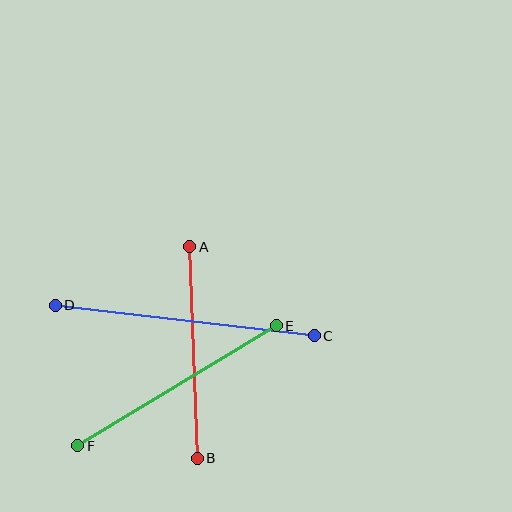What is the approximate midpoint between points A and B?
The midpoint is at approximately (194, 353) pixels.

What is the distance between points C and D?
The distance is approximately 261 pixels.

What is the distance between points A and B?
The distance is approximately 212 pixels.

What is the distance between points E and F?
The distance is approximately 232 pixels.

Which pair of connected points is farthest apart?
Points C and D are farthest apart.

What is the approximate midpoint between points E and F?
The midpoint is at approximately (177, 386) pixels.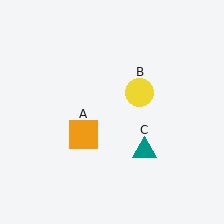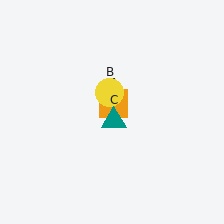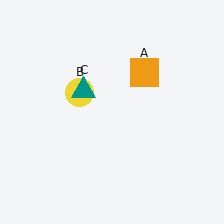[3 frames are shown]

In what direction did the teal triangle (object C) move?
The teal triangle (object C) moved up and to the left.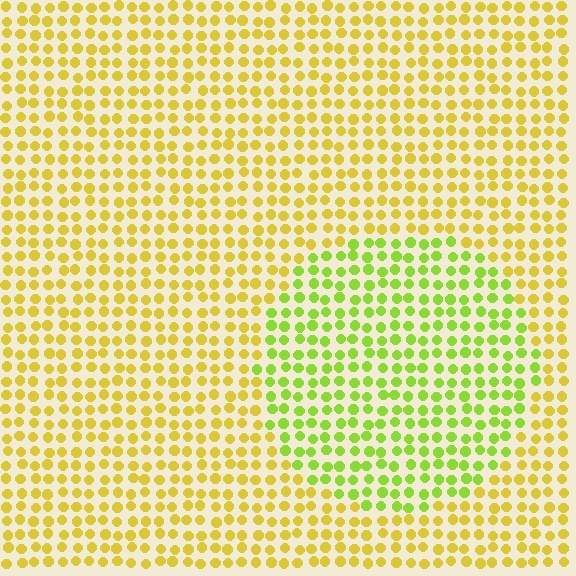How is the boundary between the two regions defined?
The boundary is defined purely by a slight shift in hue (about 36 degrees). Spacing, size, and orientation are identical on both sides.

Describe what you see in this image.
The image is filled with small yellow elements in a uniform arrangement. A circle-shaped region is visible where the elements are tinted to a slightly different hue, forming a subtle color boundary.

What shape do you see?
I see a circle.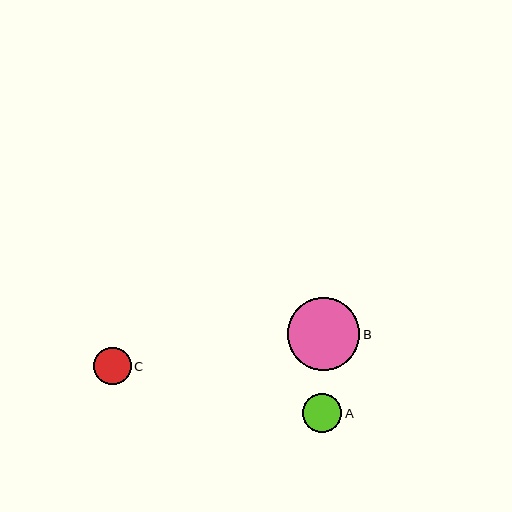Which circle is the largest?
Circle B is the largest with a size of approximately 72 pixels.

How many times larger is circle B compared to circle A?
Circle B is approximately 1.9 times the size of circle A.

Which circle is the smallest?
Circle C is the smallest with a size of approximately 37 pixels.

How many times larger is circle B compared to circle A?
Circle B is approximately 1.9 times the size of circle A.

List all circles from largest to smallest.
From largest to smallest: B, A, C.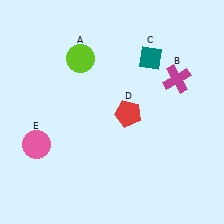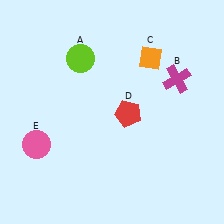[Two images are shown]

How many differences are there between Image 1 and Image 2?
There is 1 difference between the two images.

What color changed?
The diamond (C) changed from teal in Image 1 to orange in Image 2.